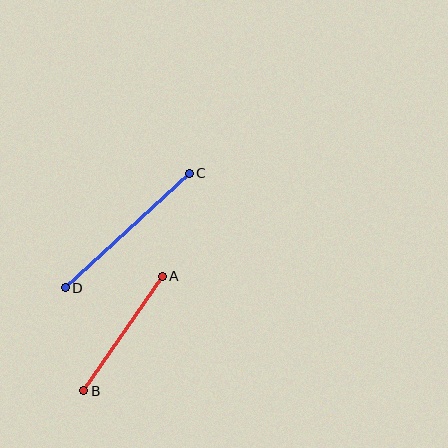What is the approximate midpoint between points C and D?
The midpoint is at approximately (127, 231) pixels.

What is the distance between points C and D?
The distance is approximately 169 pixels.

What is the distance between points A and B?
The distance is approximately 139 pixels.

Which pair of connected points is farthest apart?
Points C and D are farthest apart.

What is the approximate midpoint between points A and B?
The midpoint is at approximately (123, 334) pixels.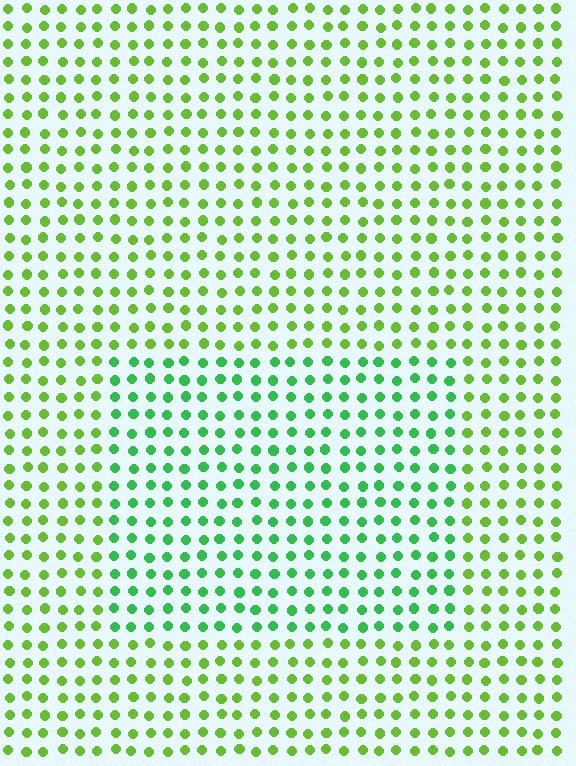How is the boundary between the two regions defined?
The boundary is defined purely by a slight shift in hue (about 36 degrees). Spacing, size, and orientation are identical on both sides.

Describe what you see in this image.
The image is filled with small lime elements in a uniform arrangement. A rectangle-shaped region is visible where the elements are tinted to a slightly different hue, forming a subtle color boundary.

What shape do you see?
I see a rectangle.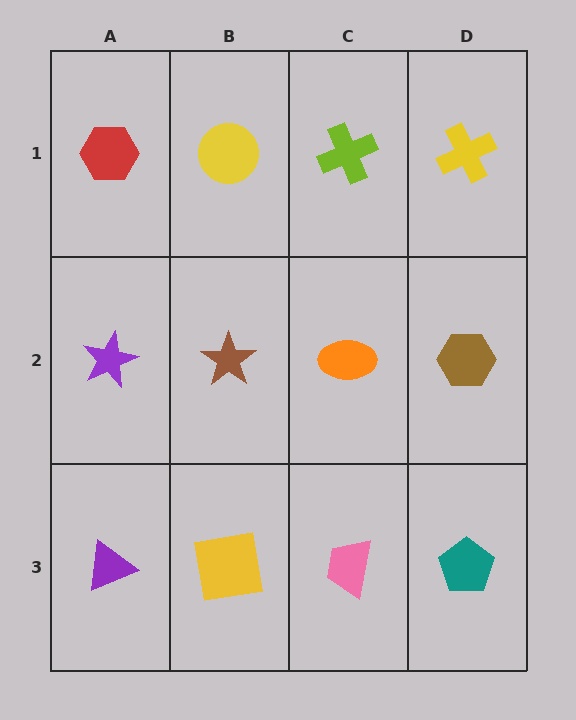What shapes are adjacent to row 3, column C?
An orange ellipse (row 2, column C), a yellow square (row 3, column B), a teal pentagon (row 3, column D).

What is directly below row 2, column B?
A yellow square.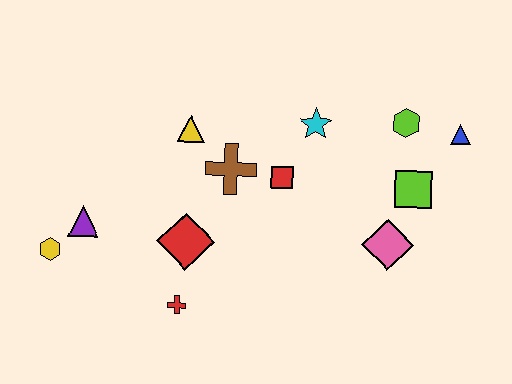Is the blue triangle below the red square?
No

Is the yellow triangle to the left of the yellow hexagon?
No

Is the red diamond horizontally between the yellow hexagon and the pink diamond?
Yes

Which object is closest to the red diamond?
The red cross is closest to the red diamond.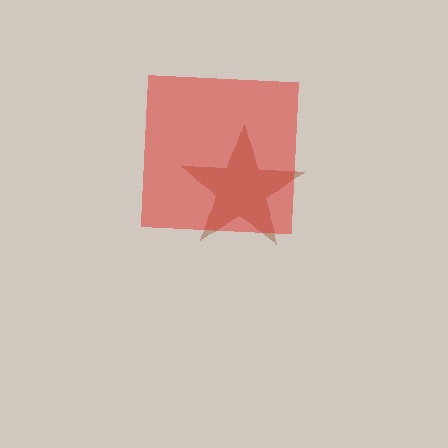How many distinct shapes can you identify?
There are 2 distinct shapes: a brown star, a red square.